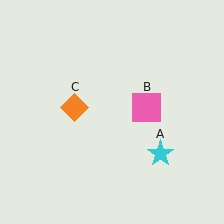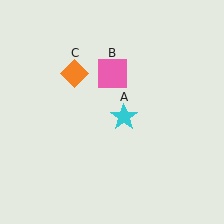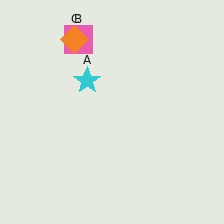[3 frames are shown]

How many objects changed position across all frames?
3 objects changed position: cyan star (object A), pink square (object B), orange diamond (object C).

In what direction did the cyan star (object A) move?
The cyan star (object A) moved up and to the left.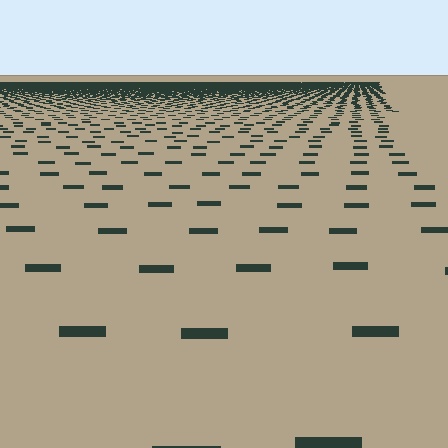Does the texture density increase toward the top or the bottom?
Density increases toward the top.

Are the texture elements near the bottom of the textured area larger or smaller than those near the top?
Larger. Near the bottom, elements are closer to the viewer and appear at a bigger on-screen size.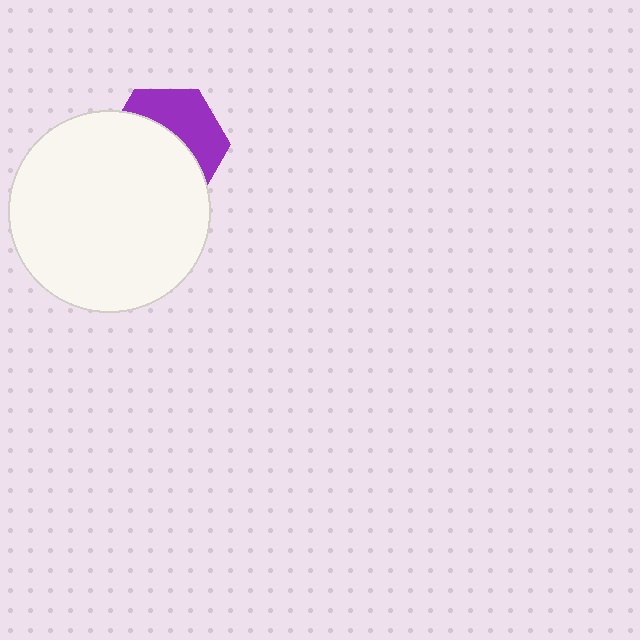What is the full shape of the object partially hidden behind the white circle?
The partially hidden object is a purple hexagon.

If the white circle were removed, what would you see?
You would see the complete purple hexagon.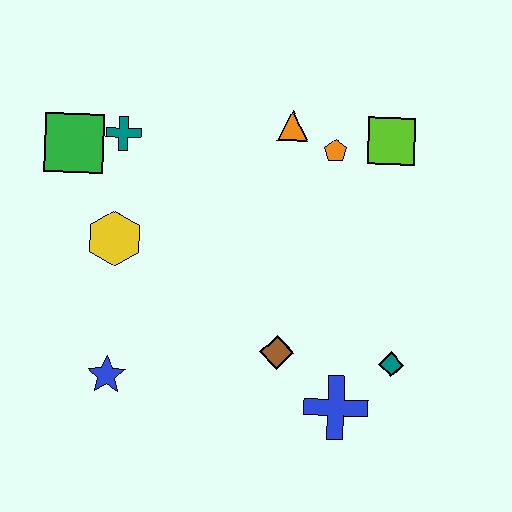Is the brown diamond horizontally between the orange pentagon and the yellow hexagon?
Yes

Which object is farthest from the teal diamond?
The green square is farthest from the teal diamond.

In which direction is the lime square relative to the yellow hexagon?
The lime square is to the right of the yellow hexagon.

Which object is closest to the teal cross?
The green square is closest to the teal cross.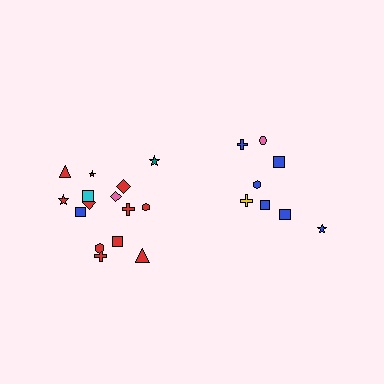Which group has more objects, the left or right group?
The left group.